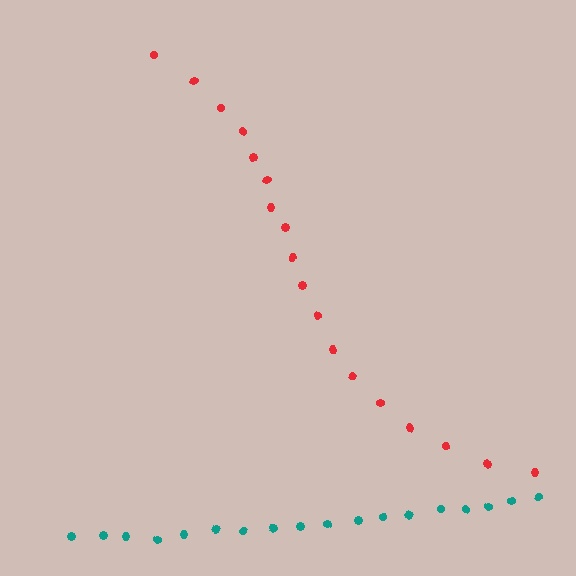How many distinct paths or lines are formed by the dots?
There are 2 distinct paths.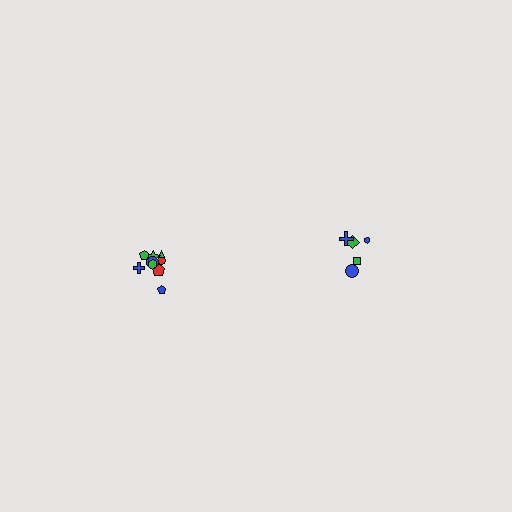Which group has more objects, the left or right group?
The left group.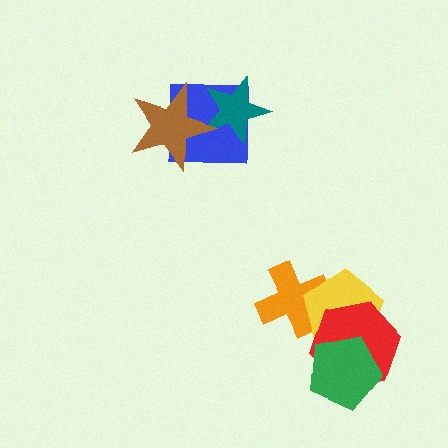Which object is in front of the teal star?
The brown star is in front of the teal star.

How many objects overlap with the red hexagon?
2 objects overlap with the red hexagon.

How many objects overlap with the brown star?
2 objects overlap with the brown star.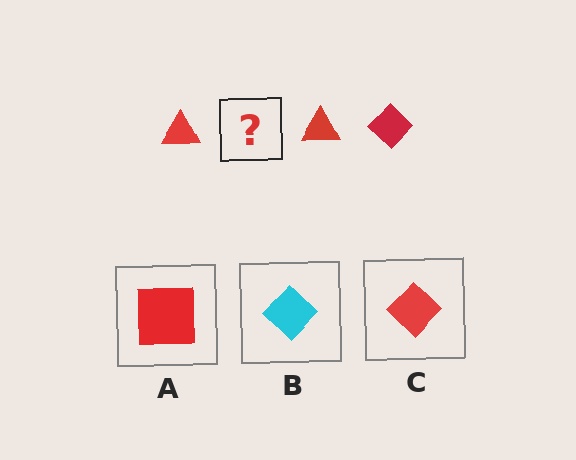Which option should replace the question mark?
Option C.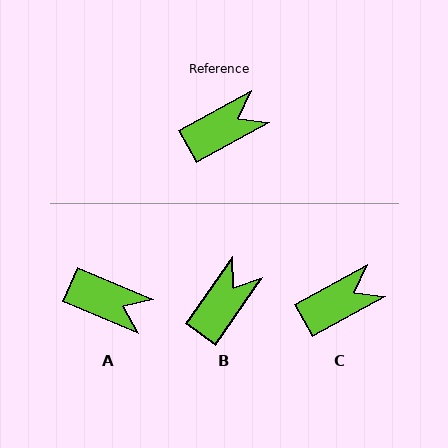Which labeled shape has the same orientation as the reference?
C.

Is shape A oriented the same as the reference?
No, it is off by about 52 degrees.